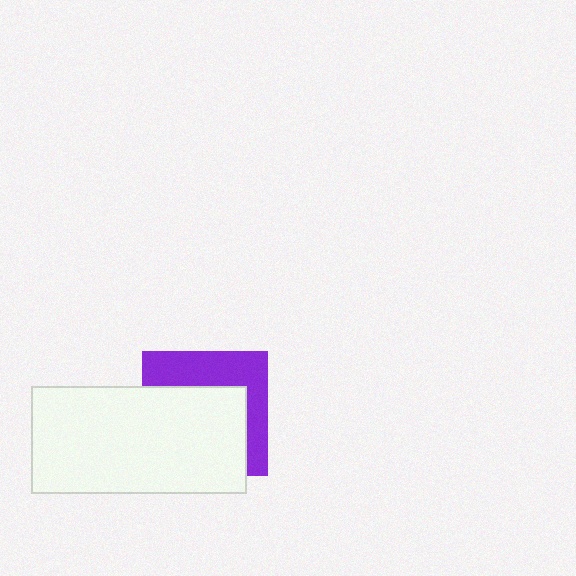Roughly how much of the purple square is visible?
A small part of it is visible (roughly 39%).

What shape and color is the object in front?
The object in front is a white rectangle.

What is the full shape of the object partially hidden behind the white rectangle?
The partially hidden object is a purple square.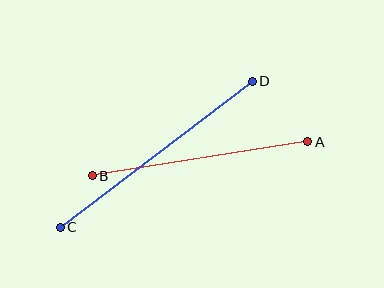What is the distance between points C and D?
The distance is approximately 241 pixels.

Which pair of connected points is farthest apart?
Points C and D are farthest apart.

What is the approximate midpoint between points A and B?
The midpoint is at approximately (200, 159) pixels.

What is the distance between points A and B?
The distance is approximately 218 pixels.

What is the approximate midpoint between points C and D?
The midpoint is at approximately (156, 154) pixels.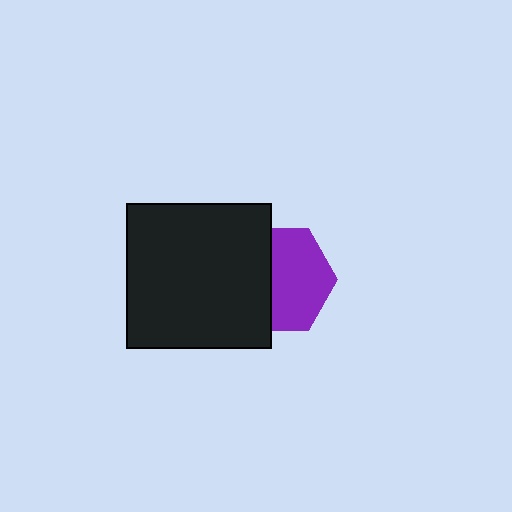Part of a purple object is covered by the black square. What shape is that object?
It is a hexagon.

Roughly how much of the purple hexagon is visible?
About half of it is visible (roughly 58%).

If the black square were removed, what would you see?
You would see the complete purple hexagon.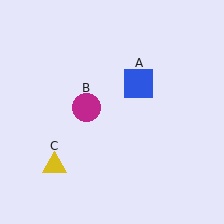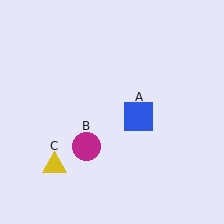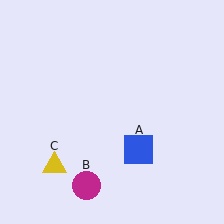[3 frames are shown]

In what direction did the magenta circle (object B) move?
The magenta circle (object B) moved down.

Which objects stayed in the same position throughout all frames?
Yellow triangle (object C) remained stationary.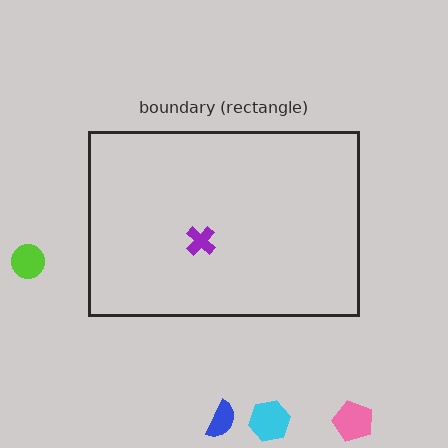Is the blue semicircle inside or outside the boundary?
Outside.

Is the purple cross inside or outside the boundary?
Inside.